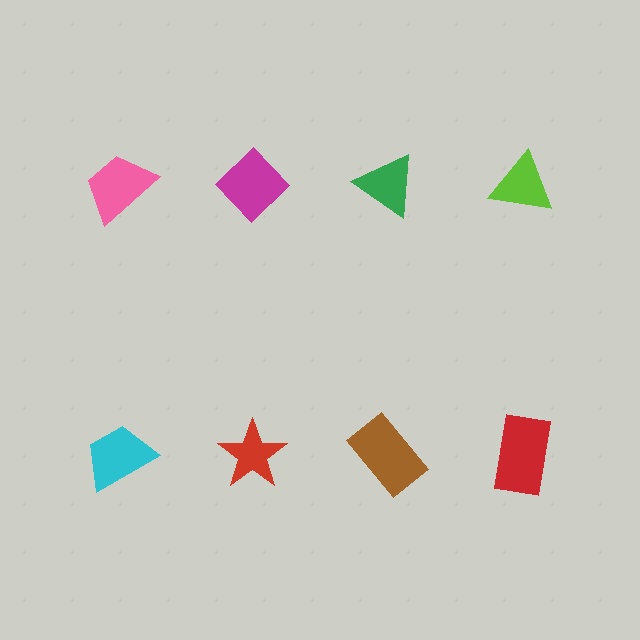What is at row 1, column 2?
A magenta diamond.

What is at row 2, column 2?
A red star.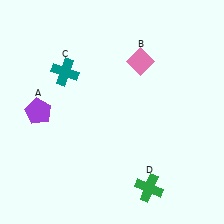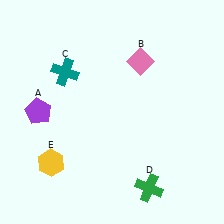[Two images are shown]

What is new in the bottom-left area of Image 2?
A yellow hexagon (E) was added in the bottom-left area of Image 2.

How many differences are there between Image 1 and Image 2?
There is 1 difference between the two images.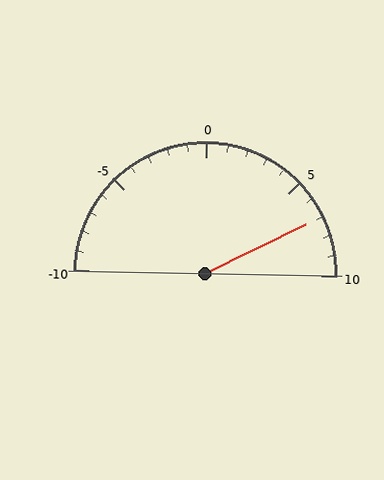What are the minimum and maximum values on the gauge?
The gauge ranges from -10 to 10.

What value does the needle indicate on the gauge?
The needle indicates approximately 7.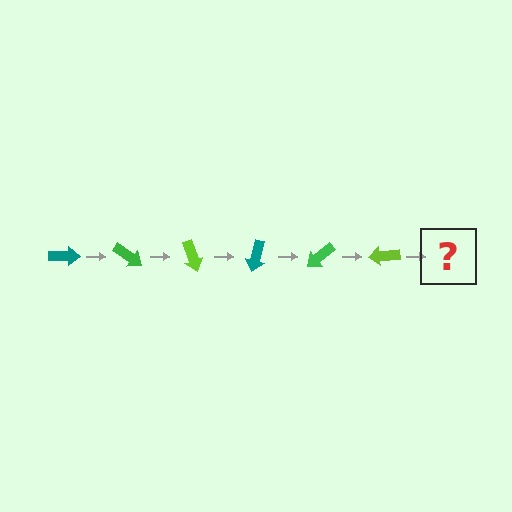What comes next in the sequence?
The next element should be a teal arrow, rotated 210 degrees from the start.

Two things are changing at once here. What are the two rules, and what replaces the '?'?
The two rules are that it rotates 35 degrees each step and the color cycles through teal, green, and lime. The '?' should be a teal arrow, rotated 210 degrees from the start.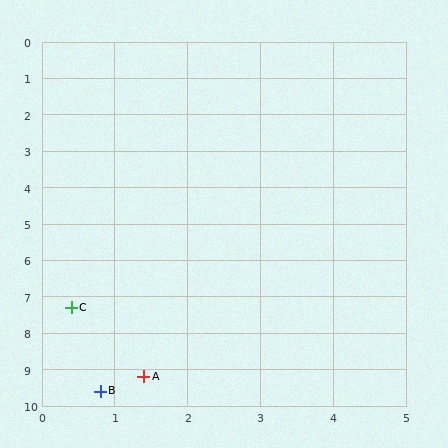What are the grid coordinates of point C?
Point C is at approximately (0.4, 7.3).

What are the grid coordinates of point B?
Point B is at approximately (0.8, 9.6).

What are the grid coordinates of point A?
Point A is at approximately (1.4, 9.2).